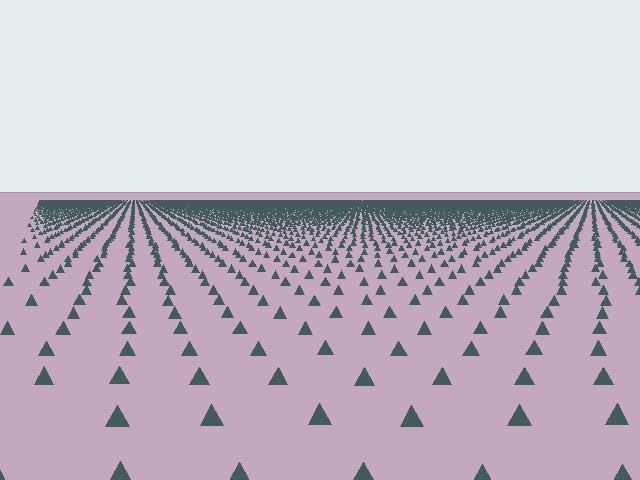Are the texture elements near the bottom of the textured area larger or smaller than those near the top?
Larger. Near the bottom, elements are closer to the viewer and appear at a bigger on-screen size.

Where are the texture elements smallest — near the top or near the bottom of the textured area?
Near the top.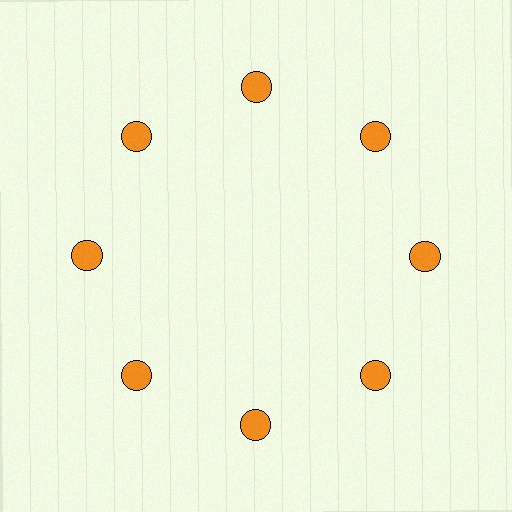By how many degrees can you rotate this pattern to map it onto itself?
The pattern maps onto itself every 45 degrees of rotation.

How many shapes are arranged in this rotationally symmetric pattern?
There are 8 shapes, arranged in 8 groups of 1.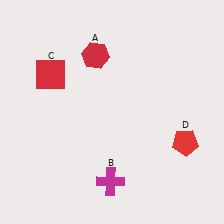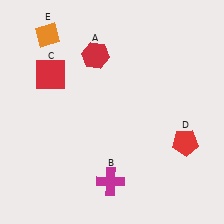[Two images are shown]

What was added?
An orange diamond (E) was added in Image 2.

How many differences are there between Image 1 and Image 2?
There is 1 difference between the two images.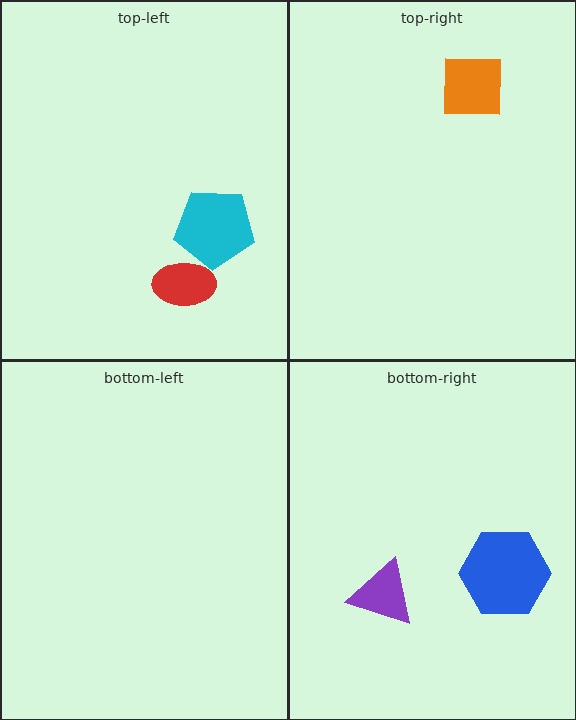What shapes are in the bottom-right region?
The blue hexagon, the purple triangle.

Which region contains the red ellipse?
The top-left region.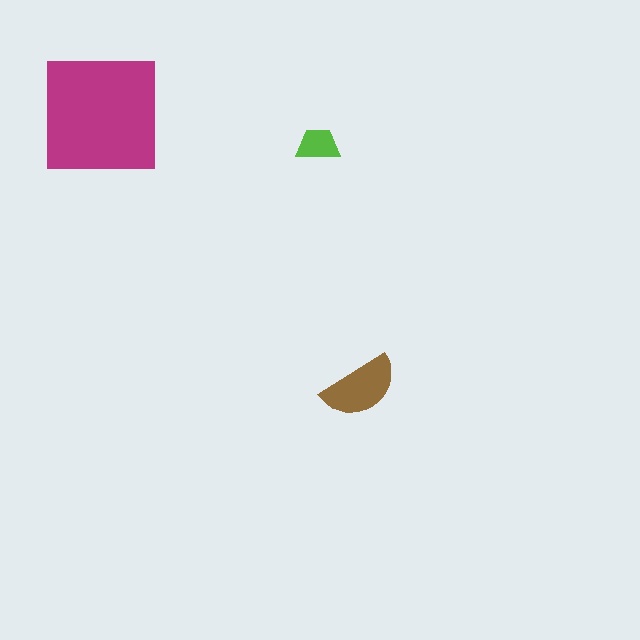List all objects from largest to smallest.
The magenta square, the brown semicircle, the lime trapezoid.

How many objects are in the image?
There are 3 objects in the image.